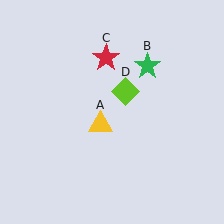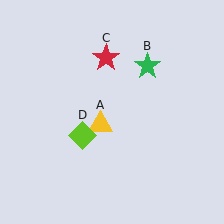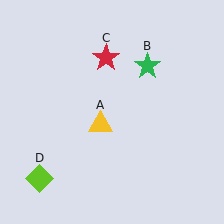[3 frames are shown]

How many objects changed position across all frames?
1 object changed position: lime diamond (object D).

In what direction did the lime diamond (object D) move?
The lime diamond (object D) moved down and to the left.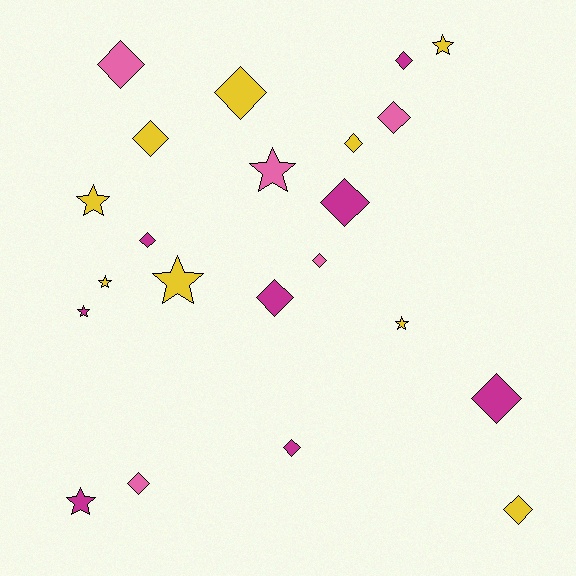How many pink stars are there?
There is 1 pink star.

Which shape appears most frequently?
Diamond, with 14 objects.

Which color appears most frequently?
Yellow, with 9 objects.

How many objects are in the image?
There are 22 objects.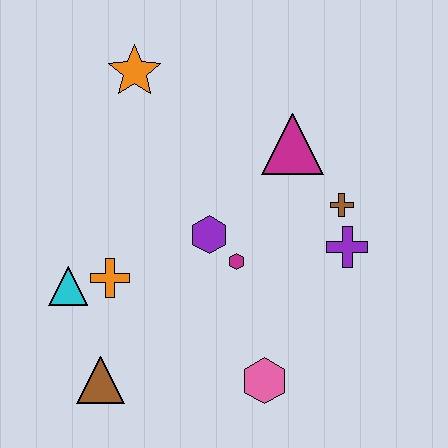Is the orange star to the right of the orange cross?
Yes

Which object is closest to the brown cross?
The purple cross is closest to the brown cross.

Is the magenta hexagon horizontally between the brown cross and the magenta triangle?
No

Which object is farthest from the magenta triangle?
The brown triangle is farthest from the magenta triangle.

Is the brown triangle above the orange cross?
No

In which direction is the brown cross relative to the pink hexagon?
The brown cross is above the pink hexagon.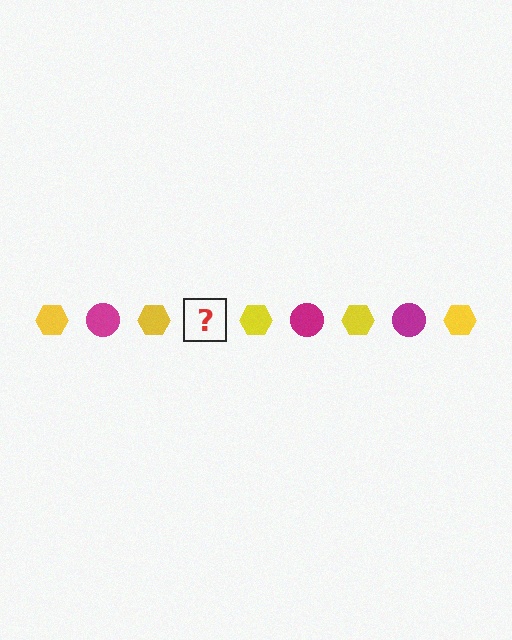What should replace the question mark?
The question mark should be replaced with a magenta circle.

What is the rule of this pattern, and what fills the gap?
The rule is that the pattern alternates between yellow hexagon and magenta circle. The gap should be filled with a magenta circle.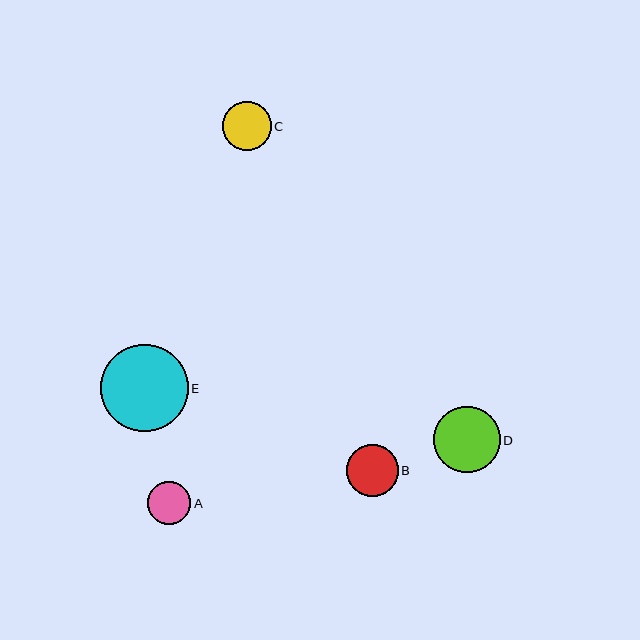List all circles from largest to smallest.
From largest to smallest: E, D, B, C, A.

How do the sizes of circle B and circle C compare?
Circle B and circle C are approximately the same size.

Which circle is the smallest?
Circle A is the smallest with a size of approximately 43 pixels.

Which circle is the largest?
Circle E is the largest with a size of approximately 87 pixels.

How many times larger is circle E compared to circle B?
Circle E is approximately 1.7 times the size of circle B.